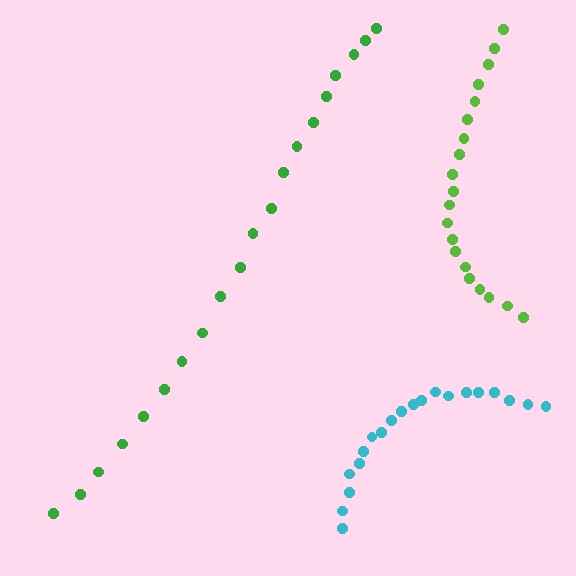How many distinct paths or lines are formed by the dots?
There are 3 distinct paths.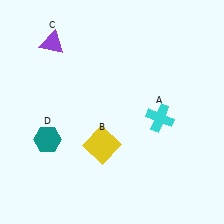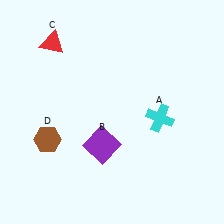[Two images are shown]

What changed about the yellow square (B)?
In Image 1, B is yellow. In Image 2, it changed to purple.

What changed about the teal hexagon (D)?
In Image 1, D is teal. In Image 2, it changed to brown.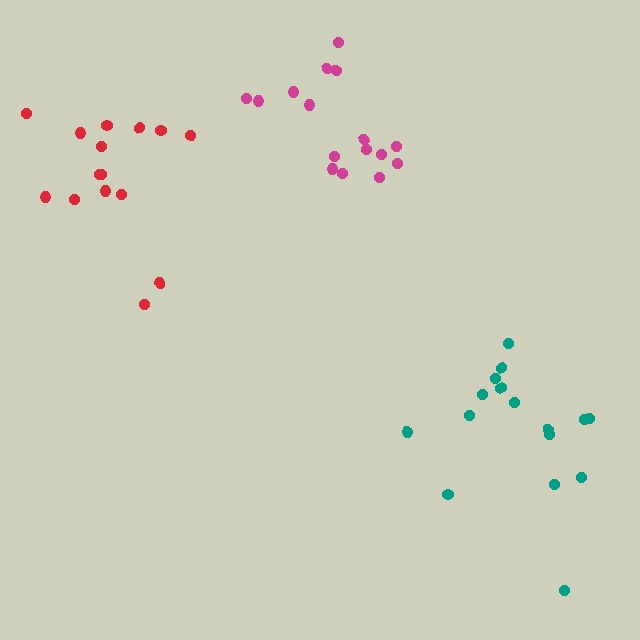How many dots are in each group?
Group 1: 15 dots, Group 2: 16 dots, Group 3: 16 dots (47 total).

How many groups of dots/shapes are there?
There are 3 groups.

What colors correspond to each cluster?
The clusters are colored: red, teal, magenta.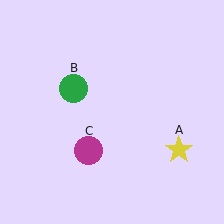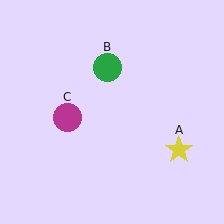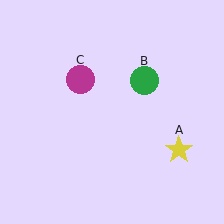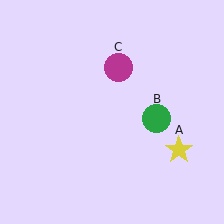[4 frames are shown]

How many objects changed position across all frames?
2 objects changed position: green circle (object B), magenta circle (object C).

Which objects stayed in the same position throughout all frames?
Yellow star (object A) remained stationary.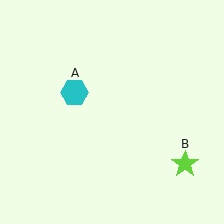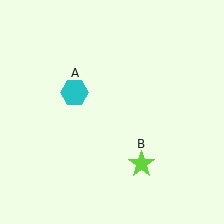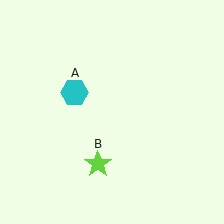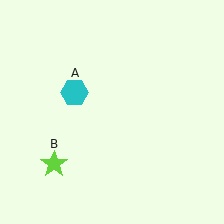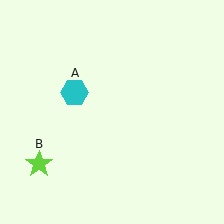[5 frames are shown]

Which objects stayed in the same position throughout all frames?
Cyan hexagon (object A) remained stationary.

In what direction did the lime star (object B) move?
The lime star (object B) moved left.